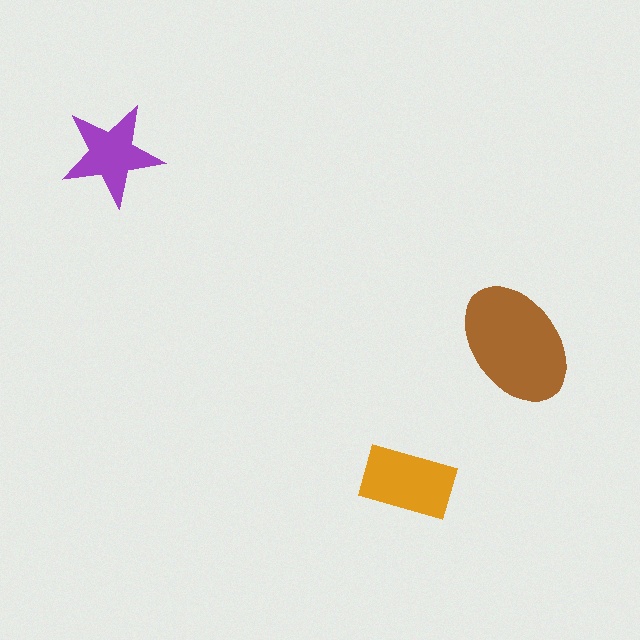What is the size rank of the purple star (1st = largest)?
3rd.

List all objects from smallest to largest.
The purple star, the orange rectangle, the brown ellipse.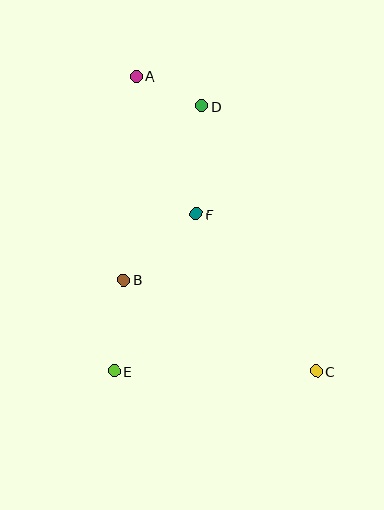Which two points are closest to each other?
Points A and D are closest to each other.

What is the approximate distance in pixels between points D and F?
The distance between D and F is approximately 108 pixels.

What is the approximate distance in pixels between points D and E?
The distance between D and E is approximately 279 pixels.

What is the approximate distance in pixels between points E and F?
The distance between E and F is approximately 177 pixels.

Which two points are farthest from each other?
Points A and C are farthest from each other.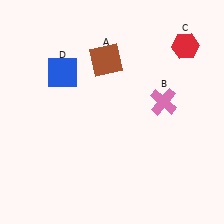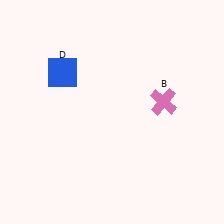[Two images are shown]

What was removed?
The brown square (A), the red hexagon (C) were removed in Image 2.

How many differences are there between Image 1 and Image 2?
There are 2 differences between the two images.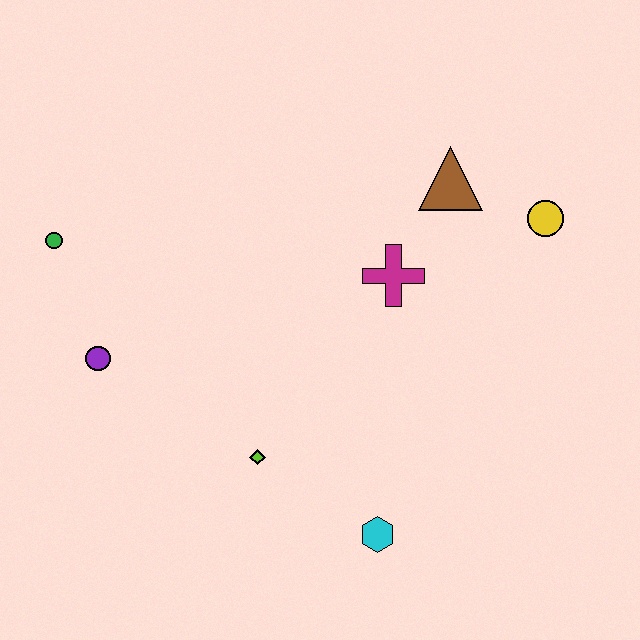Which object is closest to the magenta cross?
The brown triangle is closest to the magenta cross.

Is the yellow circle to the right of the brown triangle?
Yes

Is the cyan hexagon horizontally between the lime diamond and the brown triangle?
Yes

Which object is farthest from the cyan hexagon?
The green circle is farthest from the cyan hexagon.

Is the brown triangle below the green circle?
No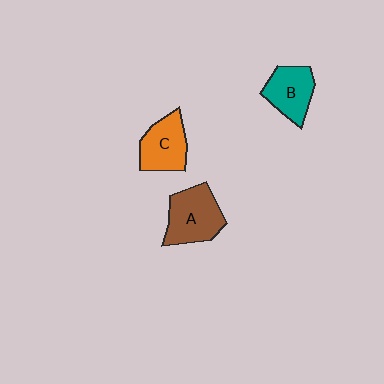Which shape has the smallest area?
Shape B (teal).